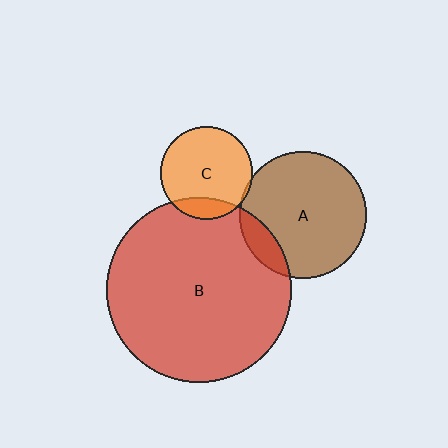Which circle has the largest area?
Circle B (red).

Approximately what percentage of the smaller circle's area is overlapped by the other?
Approximately 10%.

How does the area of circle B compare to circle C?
Approximately 4.0 times.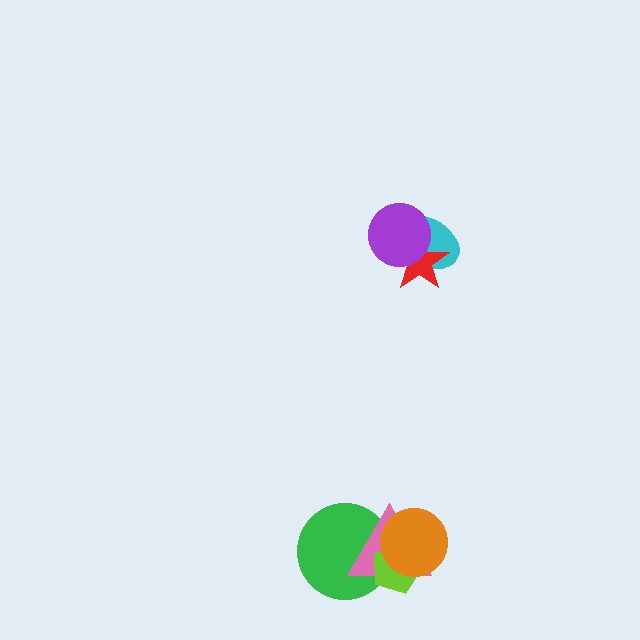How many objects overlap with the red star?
2 objects overlap with the red star.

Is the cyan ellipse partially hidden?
Yes, it is partially covered by another shape.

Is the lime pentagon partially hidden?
Yes, it is partially covered by another shape.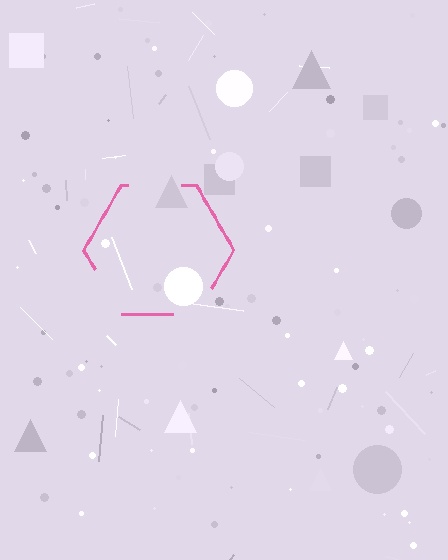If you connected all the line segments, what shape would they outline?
They would outline a hexagon.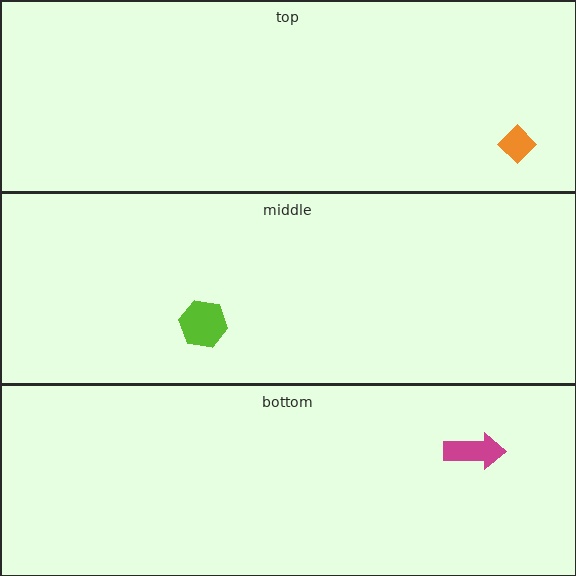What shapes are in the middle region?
The lime hexagon.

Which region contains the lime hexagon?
The middle region.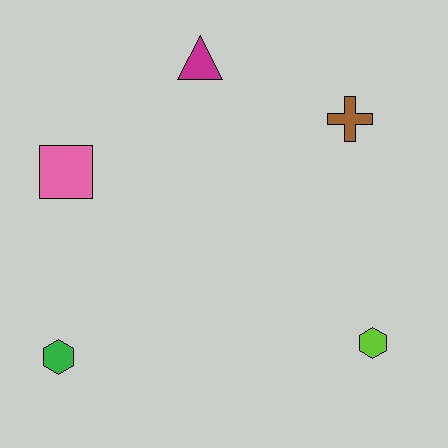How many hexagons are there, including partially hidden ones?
There are 2 hexagons.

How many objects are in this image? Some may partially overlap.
There are 5 objects.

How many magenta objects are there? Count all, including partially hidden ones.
There is 1 magenta object.